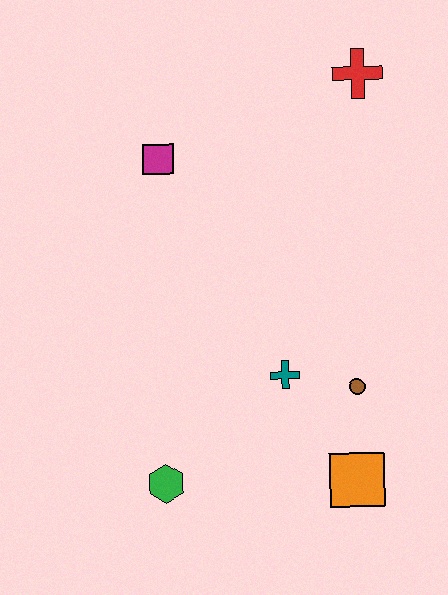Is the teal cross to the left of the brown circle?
Yes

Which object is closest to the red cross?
The magenta square is closest to the red cross.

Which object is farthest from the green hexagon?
The red cross is farthest from the green hexagon.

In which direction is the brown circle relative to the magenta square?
The brown circle is below the magenta square.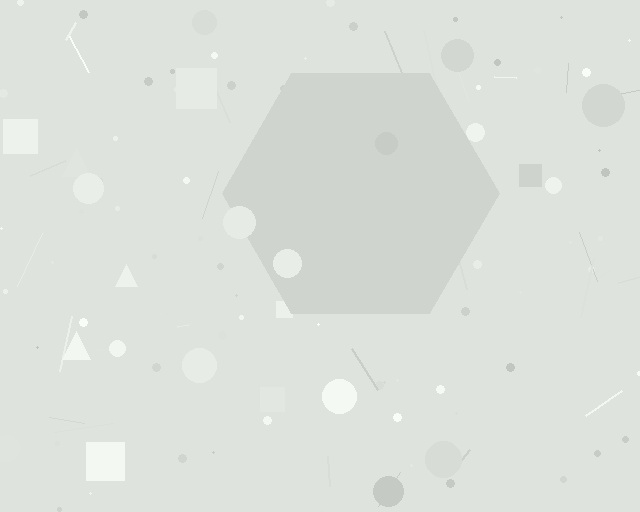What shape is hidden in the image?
A hexagon is hidden in the image.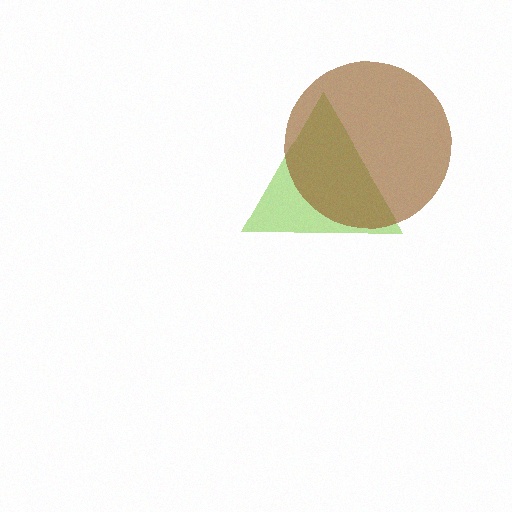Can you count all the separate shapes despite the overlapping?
Yes, there are 2 separate shapes.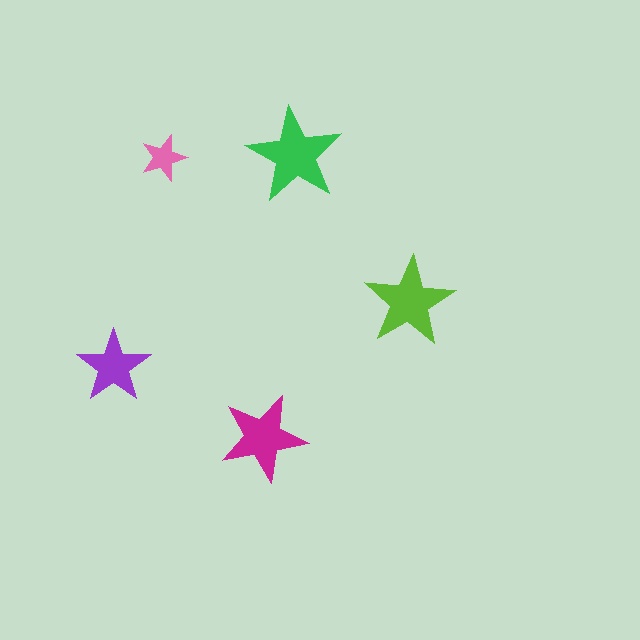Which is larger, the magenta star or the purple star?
The magenta one.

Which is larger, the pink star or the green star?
The green one.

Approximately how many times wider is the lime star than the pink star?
About 2 times wider.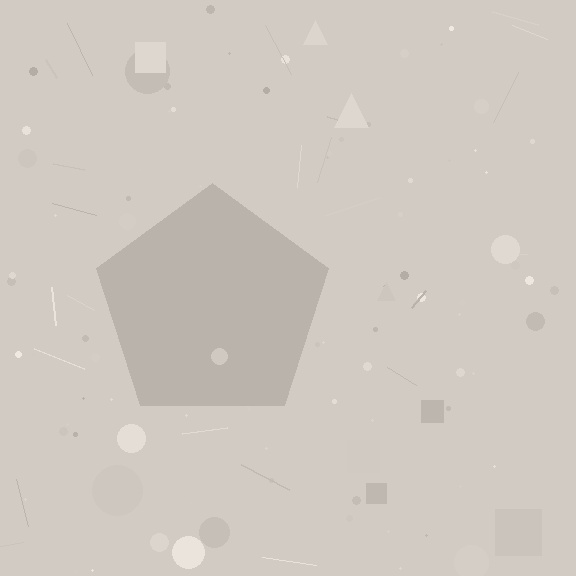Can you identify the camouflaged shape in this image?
The camouflaged shape is a pentagon.